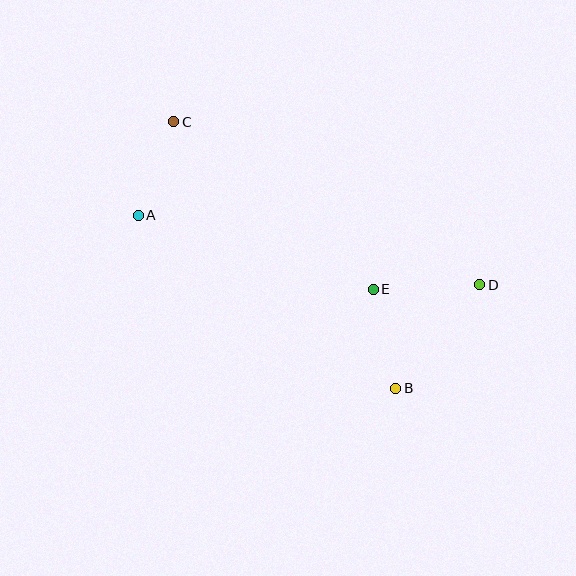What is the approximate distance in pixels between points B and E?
The distance between B and E is approximately 102 pixels.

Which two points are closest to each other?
Points A and C are closest to each other.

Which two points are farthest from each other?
Points A and D are farthest from each other.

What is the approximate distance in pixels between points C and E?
The distance between C and E is approximately 260 pixels.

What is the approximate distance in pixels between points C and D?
The distance between C and D is approximately 346 pixels.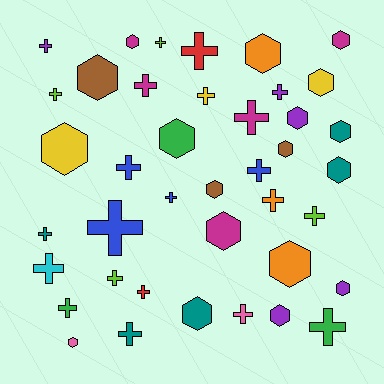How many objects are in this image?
There are 40 objects.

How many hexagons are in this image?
There are 18 hexagons.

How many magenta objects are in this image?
There are 5 magenta objects.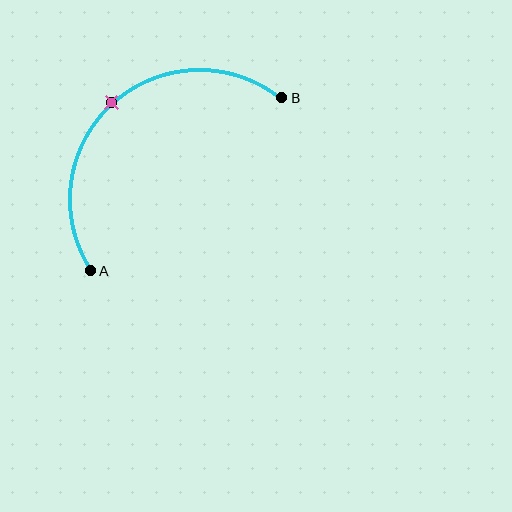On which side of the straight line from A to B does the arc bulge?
The arc bulges above and to the left of the straight line connecting A and B.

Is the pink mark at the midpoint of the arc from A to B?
Yes. The pink mark lies on the arc at equal arc-length from both A and B — it is the arc midpoint.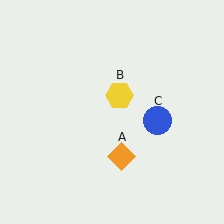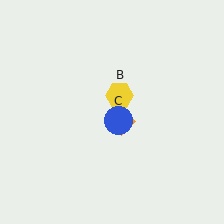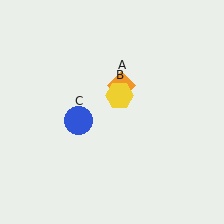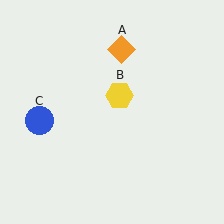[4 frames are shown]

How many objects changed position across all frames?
2 objects changed position: orange diamond (object A), blue circle (object C).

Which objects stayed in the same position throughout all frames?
Yellow hexagon (object B) remained stationary.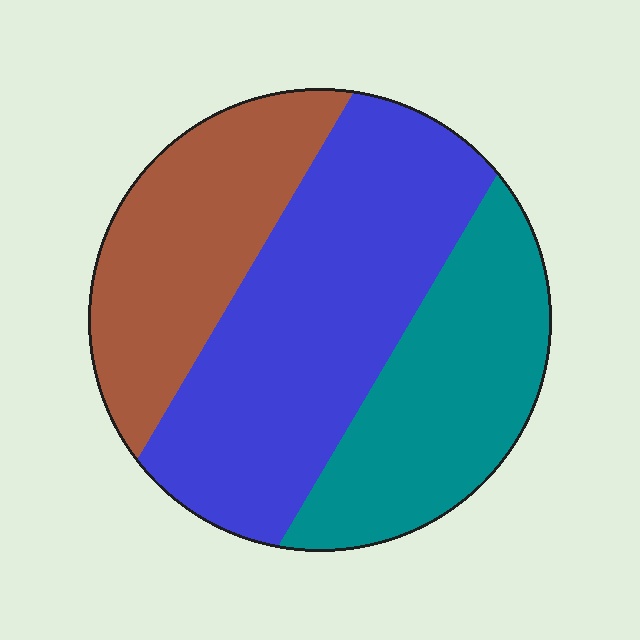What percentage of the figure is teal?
Teal covers around 30% of the figure.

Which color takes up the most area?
Blue, at roughly 45%.